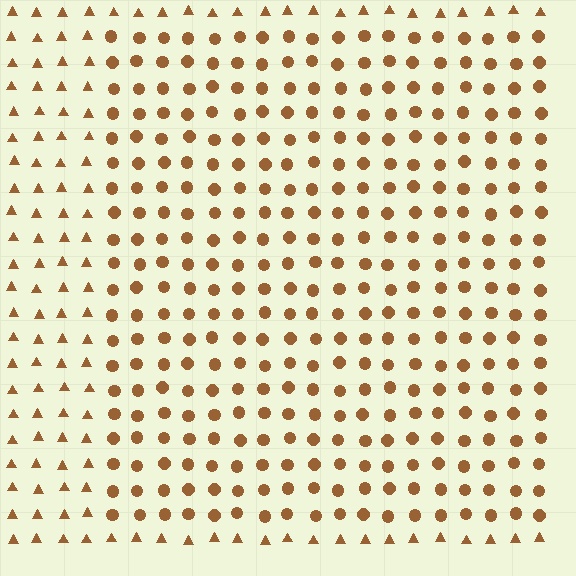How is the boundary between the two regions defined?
The boundary is defined by a change in element shape: circles inside vs. triangles outside. All elements share the same color and spacing.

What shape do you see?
I see a rectangle.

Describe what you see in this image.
The image is filled with small brown elements arranged in a uniform grid. A rectangle-shaped region contains circles, while the surrounding area contains triangles. The boundary is defined purely by the change in element shape.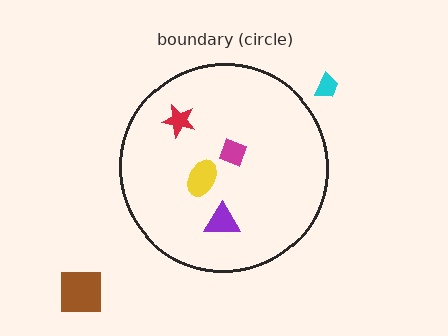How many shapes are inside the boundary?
4 inside, 2 outside.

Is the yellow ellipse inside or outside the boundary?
Inside.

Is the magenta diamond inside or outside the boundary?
Inside.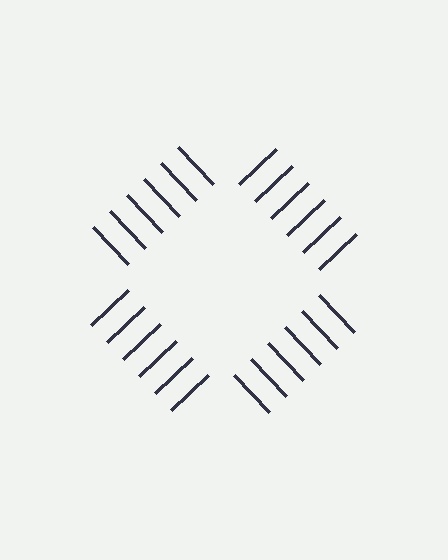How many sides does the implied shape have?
4 sides — the line-ends trace a square.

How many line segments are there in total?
24 — 6 along each of the 4 edges.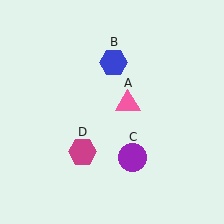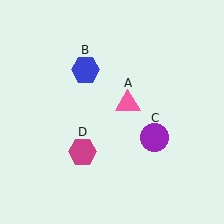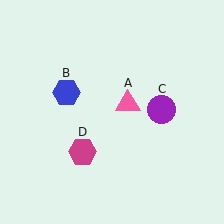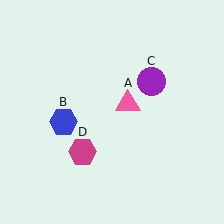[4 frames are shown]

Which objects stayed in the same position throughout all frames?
Pink triangle (object A) and magenta hexagon (object D) remained stationary.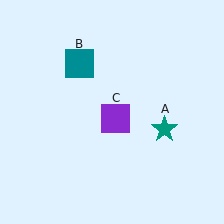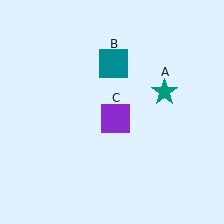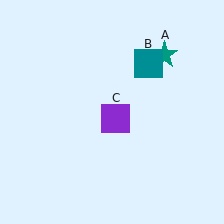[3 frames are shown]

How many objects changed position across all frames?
2 objects changed position: teal star (object A), teal square (object B).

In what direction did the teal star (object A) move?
The teal star (object A) moved up.